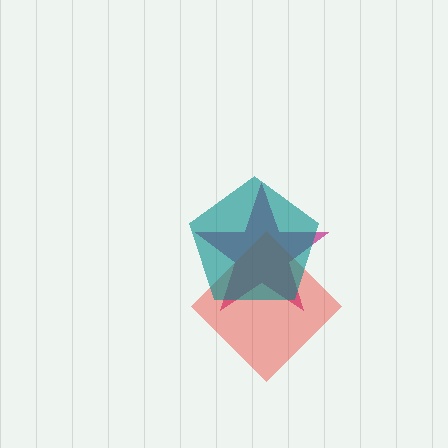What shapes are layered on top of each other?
The layered shapes are: a magenta star, a red diamond, a teal pentagon.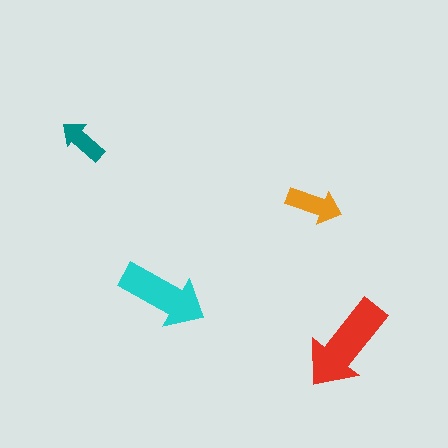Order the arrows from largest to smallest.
the red one, the cyan one, the orange one, the teal one.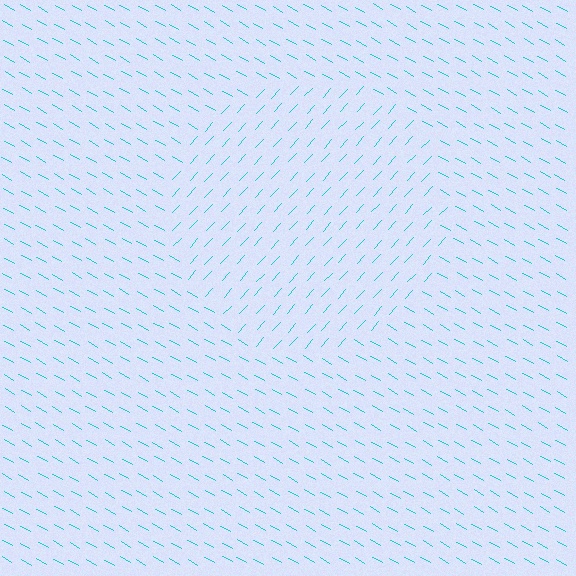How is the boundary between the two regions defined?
The boundary is defined purely by a change in line orientation (approximately 77 degrees difference). All lines are the same color and thickness.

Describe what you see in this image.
The image is filled with small cyan line segments. A circle region in the image has lines oriented differently from the surrounding lines, creating a visible texture boundary.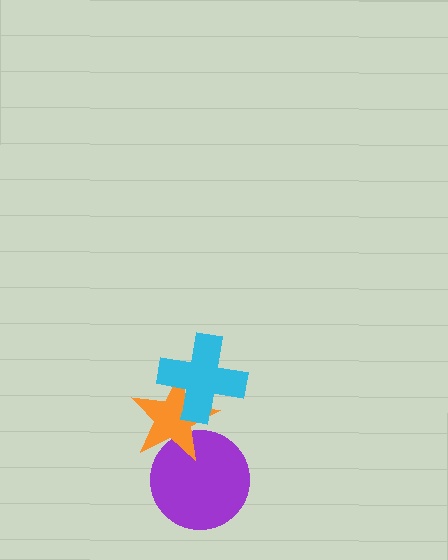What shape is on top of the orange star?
The cyan cross is on top of the orange star.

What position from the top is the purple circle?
The purple circle is 3rd from the top.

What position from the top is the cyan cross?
The cyan cross is 1st from the top.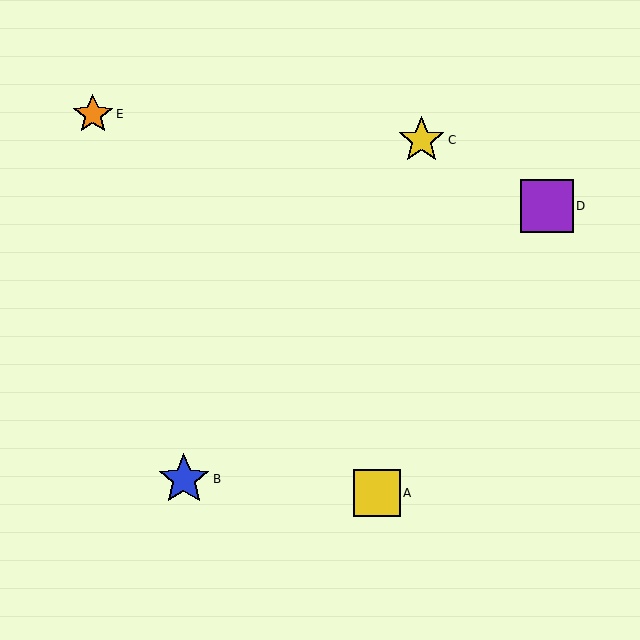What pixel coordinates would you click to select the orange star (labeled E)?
Click at (93, 114) to select the orange star E.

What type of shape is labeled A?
Shape A is a yellow square.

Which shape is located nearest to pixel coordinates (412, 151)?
The yellow star (labeled C) at (421, 140) is nearest to that location.